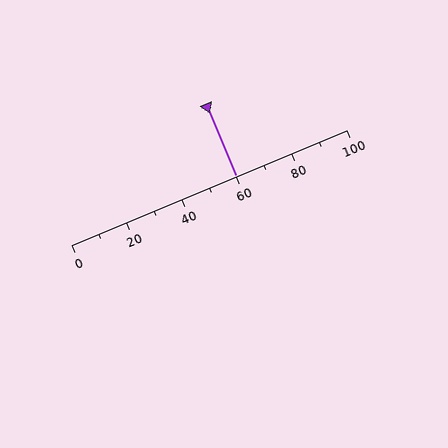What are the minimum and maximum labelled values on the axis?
The axis runs from 0 to 100.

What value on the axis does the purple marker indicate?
The marker indicates approximately 60.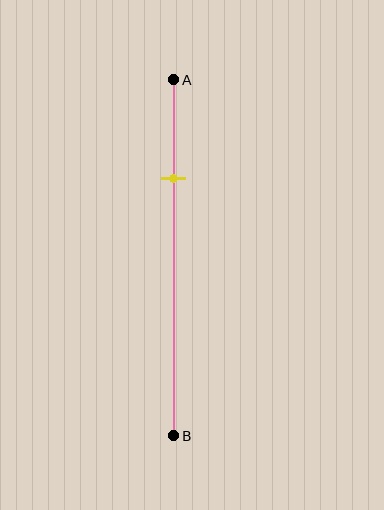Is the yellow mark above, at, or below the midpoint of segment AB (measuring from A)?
The yellow mark is above the midpoint of segment AB.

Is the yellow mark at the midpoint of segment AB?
No, the mark is at about 30% from A, not at the 50% midpoint.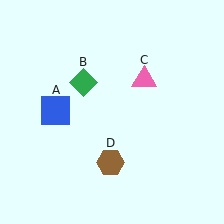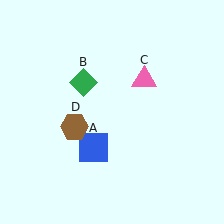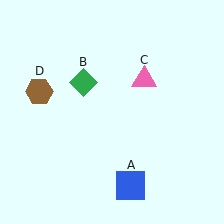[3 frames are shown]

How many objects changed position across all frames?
2 objects changed position: blue square (object A), brown hexagon (object D).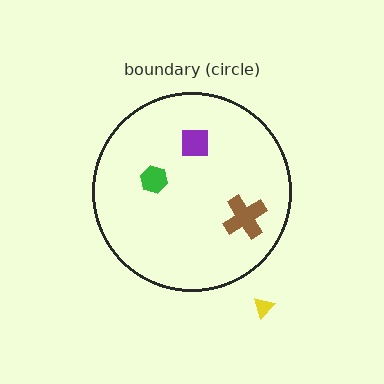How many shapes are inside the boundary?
3 inside, 1 outside.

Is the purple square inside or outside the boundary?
Inside.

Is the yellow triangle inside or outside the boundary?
Outside.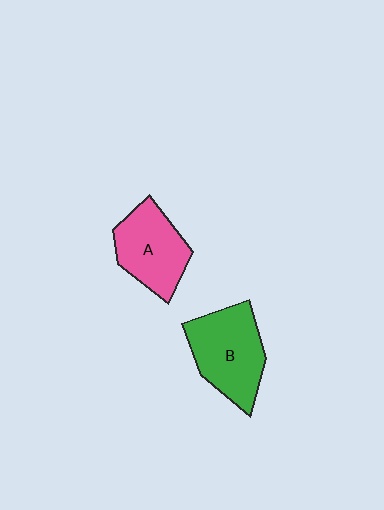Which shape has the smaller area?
Shape A (pink).